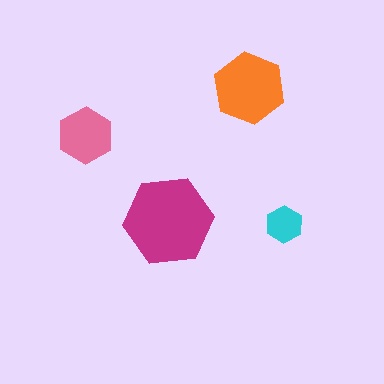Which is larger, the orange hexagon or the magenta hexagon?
The magenta one.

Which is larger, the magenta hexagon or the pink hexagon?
The magenta one.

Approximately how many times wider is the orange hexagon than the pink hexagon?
About 1.5 times wider.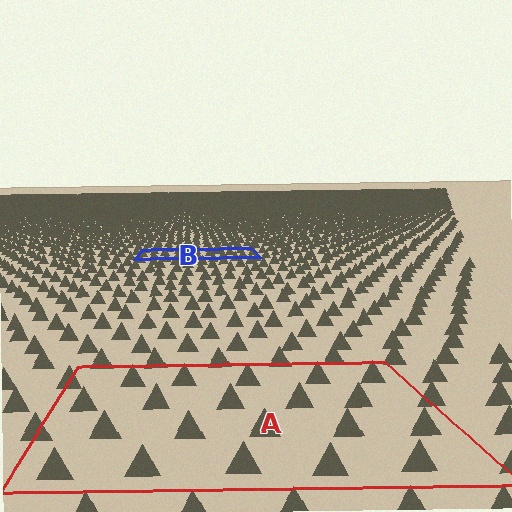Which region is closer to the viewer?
Region A is closer. The texture elements there are larger and more spread out.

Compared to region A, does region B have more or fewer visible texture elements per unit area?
Region B has more texture elements per unit area — they are packed more densely because it is farther away.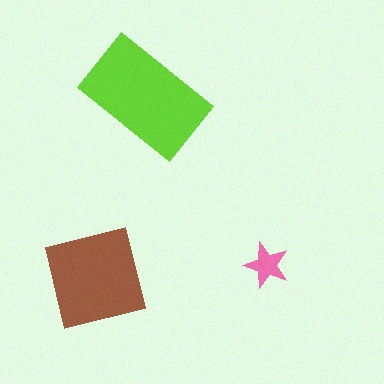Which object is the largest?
The lime rectangle.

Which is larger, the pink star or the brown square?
The brown square.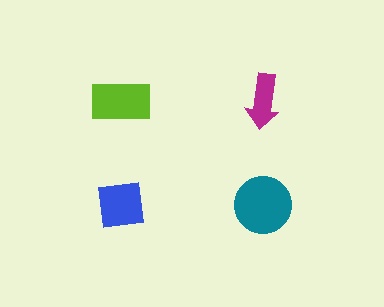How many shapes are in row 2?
2 shapes.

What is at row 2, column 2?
A teal circle.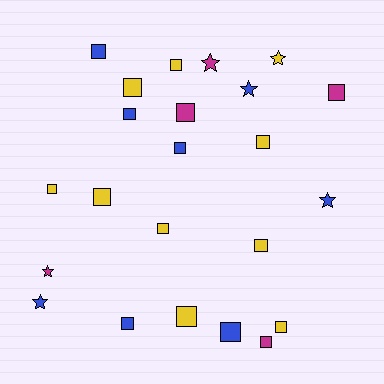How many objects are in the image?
There are 23 objects.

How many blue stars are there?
There are 3 blue stars.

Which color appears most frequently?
Yellow, with 10 objects.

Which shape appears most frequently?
Square, with 17 objects.